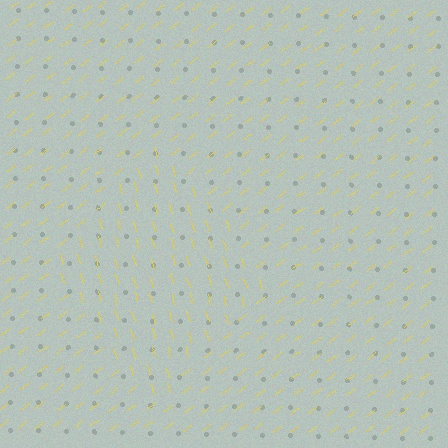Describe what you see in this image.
The image is filled with small yellow line segments. A diamond region in the image has lines oriented differently from the surrounding lines, creating a visible texture boundary.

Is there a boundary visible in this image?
Yes, there is a texture boundary formed by a change in line orientation.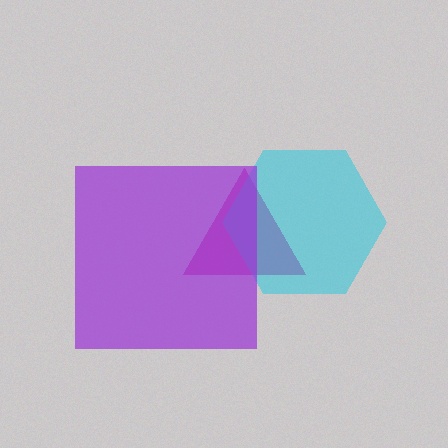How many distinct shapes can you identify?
There are 3 distinct shapes: a magenta triangle, a cyan hexagon, a purple square.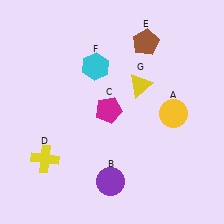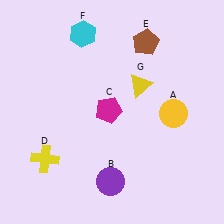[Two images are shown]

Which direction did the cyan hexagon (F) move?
The cyan hexagon (F) moved up.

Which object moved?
The cyan hexagon (F) moved up.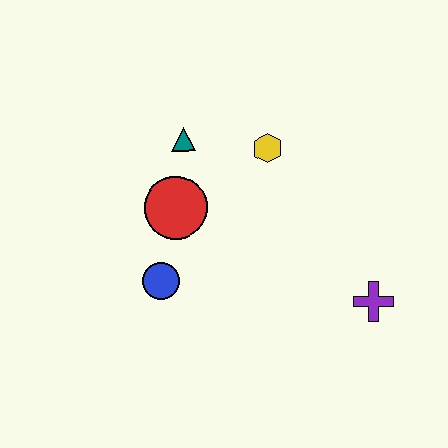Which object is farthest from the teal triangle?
The purple cross is farthest from the teal triangle.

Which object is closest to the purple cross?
The yellow hexagon is closest to the purple cross.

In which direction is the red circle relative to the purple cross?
The red circle is to the left of the purple cross.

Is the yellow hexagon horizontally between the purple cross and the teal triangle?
Yes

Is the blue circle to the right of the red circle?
No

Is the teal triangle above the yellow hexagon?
Yes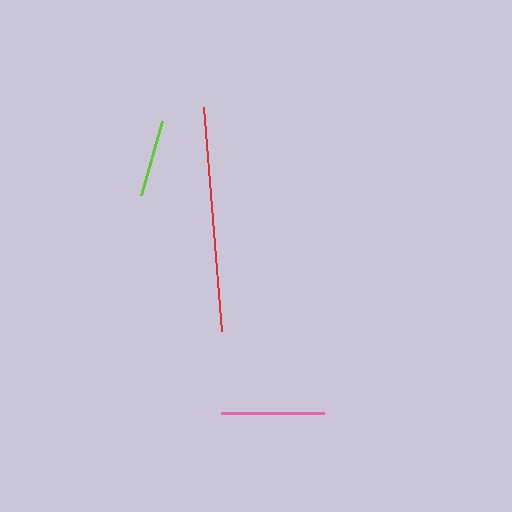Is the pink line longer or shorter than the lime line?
The pink line is longer than the lime line.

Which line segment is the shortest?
The lime line is the shortest at approximately 77 pixels.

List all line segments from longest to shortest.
From longest to shortest: red, pink, lime.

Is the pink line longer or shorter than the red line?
The red line is longer than the pink line.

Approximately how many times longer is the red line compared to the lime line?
The red line is approximately 2.9 times the length of the lime line.